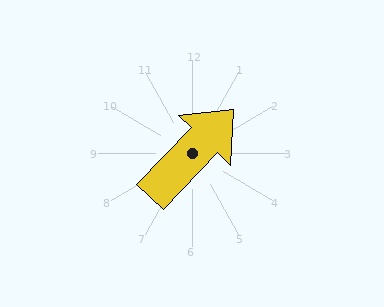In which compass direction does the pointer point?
Northeast.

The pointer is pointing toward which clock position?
Roughly 1 o'clock.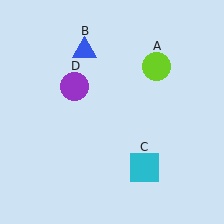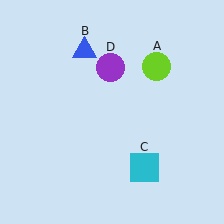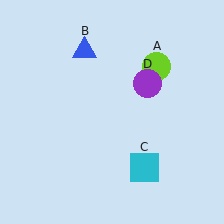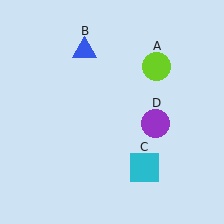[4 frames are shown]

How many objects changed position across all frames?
1 object changed position: purple circle (object D).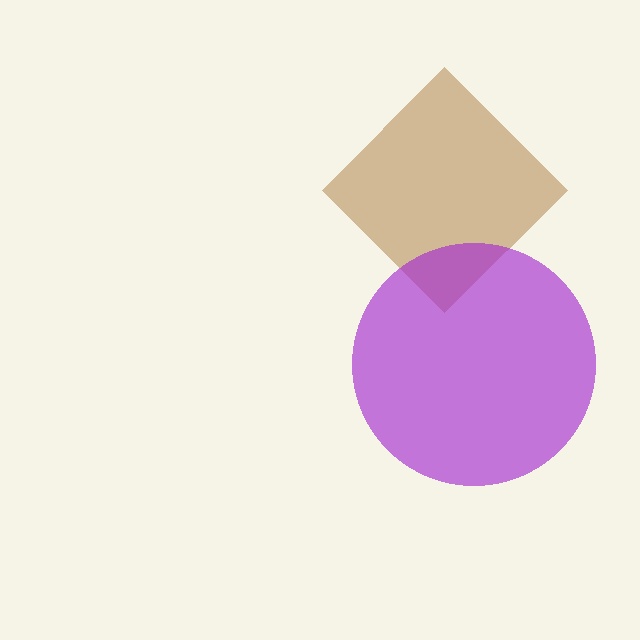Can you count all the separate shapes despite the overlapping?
Yes, there are 2 separate shapes.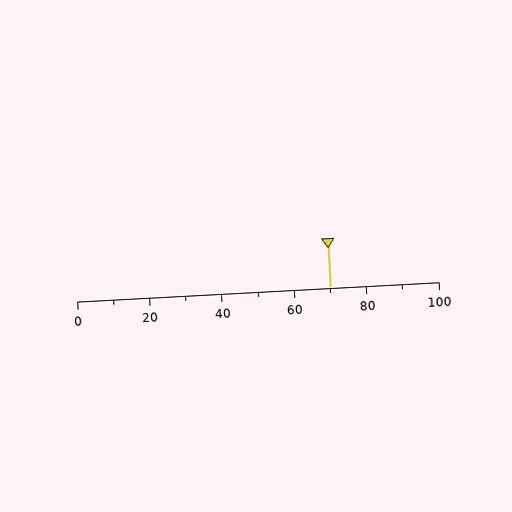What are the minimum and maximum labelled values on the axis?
The axis runs from 0 to 100.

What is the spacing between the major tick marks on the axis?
The major ticks are spaced 20 apart.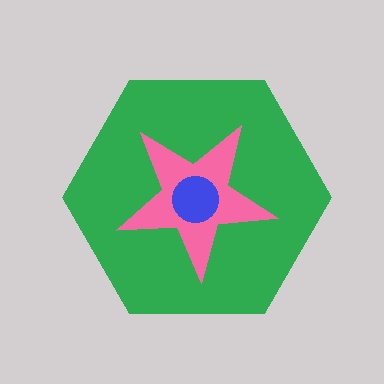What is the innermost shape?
The blue circle.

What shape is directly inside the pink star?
The blue circle.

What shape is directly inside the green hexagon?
The pink star.